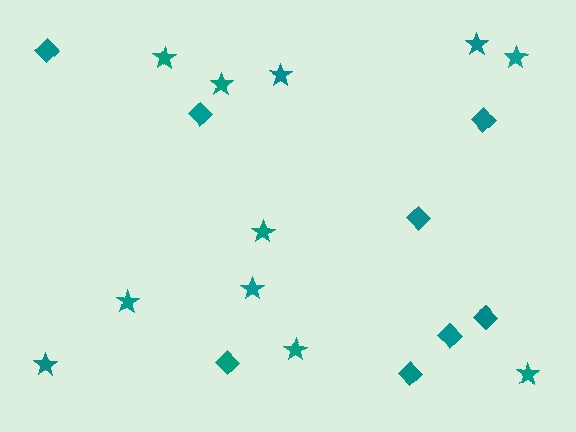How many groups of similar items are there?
There are 2 groups: one group of diamonds (8) and one group of stars (11).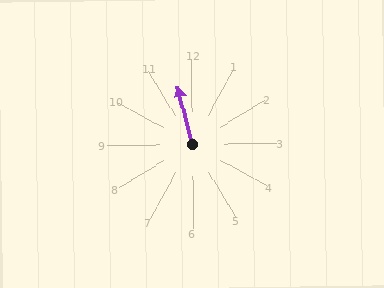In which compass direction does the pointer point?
North.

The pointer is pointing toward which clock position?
Roughly 12 o'clock.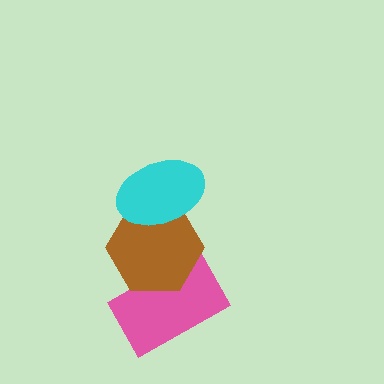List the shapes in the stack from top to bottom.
From top to bottom: the cyan ellipse, the brown hexagon, the pink rectangle.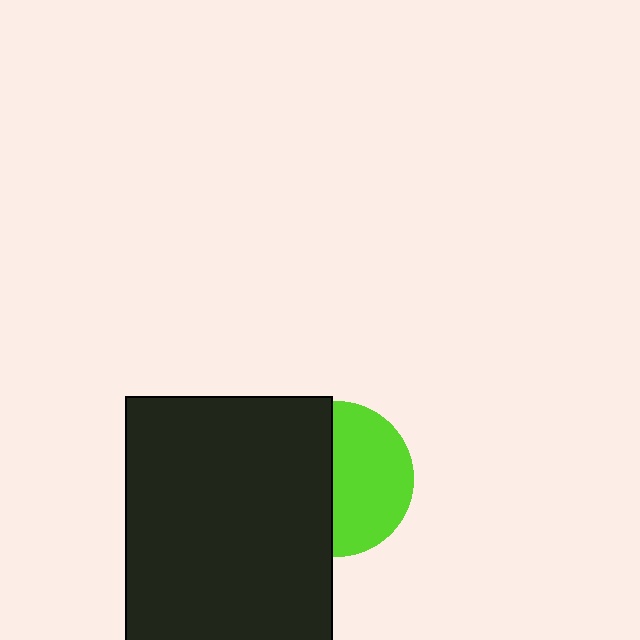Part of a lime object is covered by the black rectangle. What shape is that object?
It is a circle.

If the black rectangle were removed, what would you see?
You would see the complete lime circle.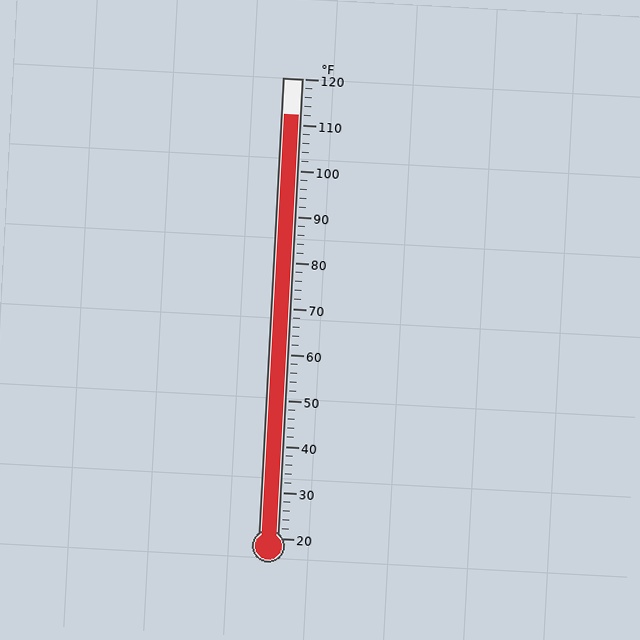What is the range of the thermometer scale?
The thermometer scale ranges from 20°F to 120°F.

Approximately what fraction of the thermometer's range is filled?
The thermometer is filled to approximately 90% of its range.